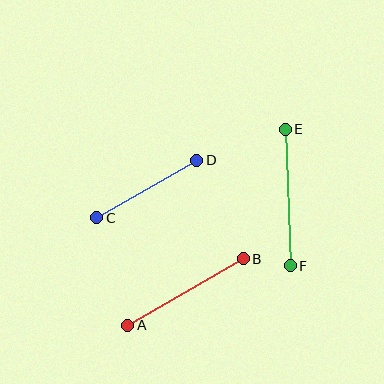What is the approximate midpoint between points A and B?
The midpoint is at approximately (185, 292) pixels.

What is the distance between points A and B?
The distance is approximately 133 pixels.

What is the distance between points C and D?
The distance is approximately 116 pixels.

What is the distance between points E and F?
The distance is approximately 137 pixels.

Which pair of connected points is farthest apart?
Points E and F are farthest apart.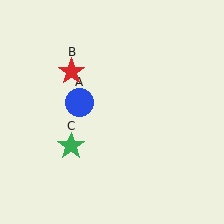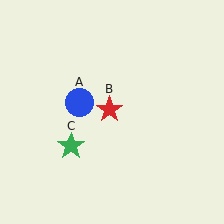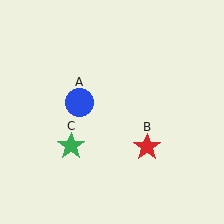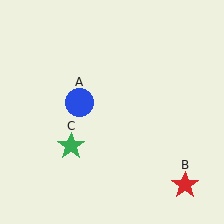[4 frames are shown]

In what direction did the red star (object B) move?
The red star (object B) moved down and to the right.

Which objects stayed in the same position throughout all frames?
Blue circle (object A) and green star (object C) remained stationary.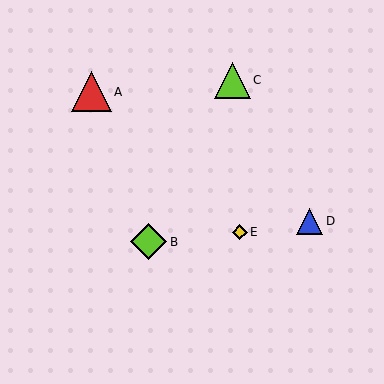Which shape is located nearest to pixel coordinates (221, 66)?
The lime triangle (labeled C) at (233, 80) is nearest to that location.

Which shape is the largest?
The red triangle (labeled A) is the largest.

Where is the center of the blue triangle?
The center of the blue triangle is at (310, 221).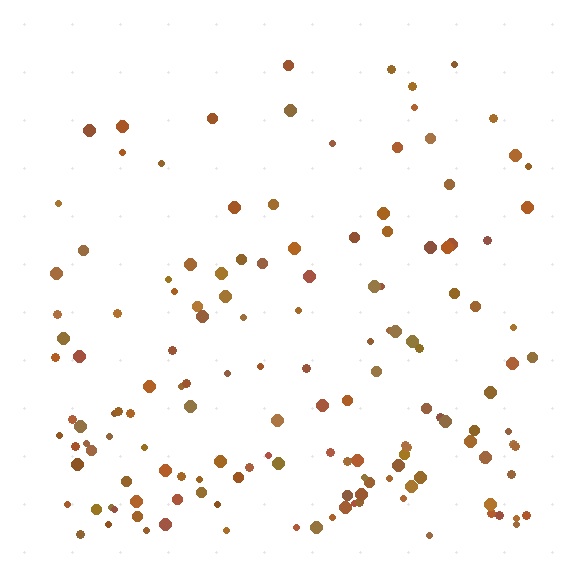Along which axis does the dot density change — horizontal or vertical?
Vertical.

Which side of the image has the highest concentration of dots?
The bottom.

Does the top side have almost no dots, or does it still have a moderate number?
Still a moderate number, just noticeably fewer than the bottom.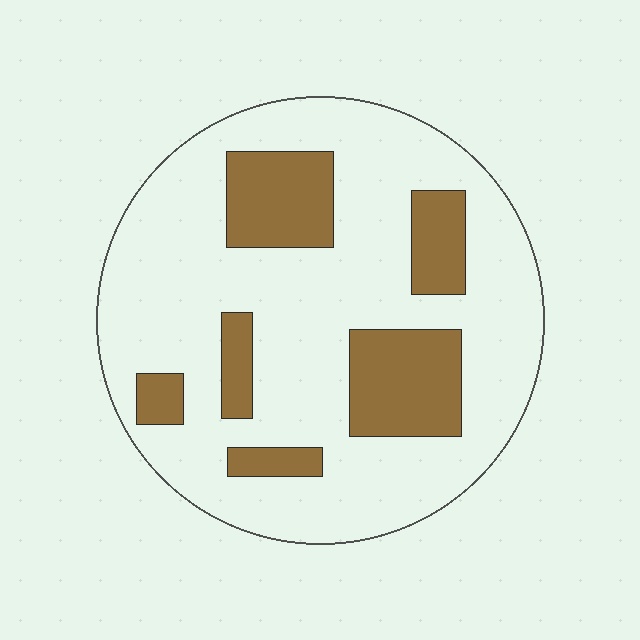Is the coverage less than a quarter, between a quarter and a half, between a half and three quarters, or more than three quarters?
Less than a quarter.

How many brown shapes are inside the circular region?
6.